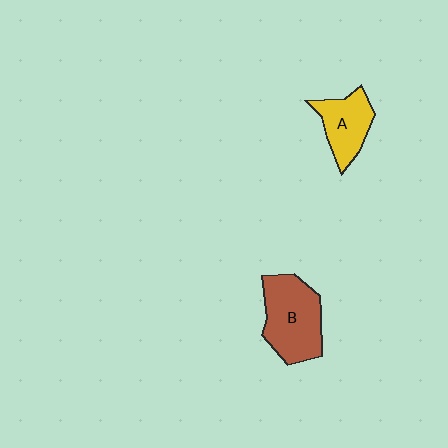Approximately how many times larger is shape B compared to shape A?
Approximately 1.5 times.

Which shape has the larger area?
Shape B (brown).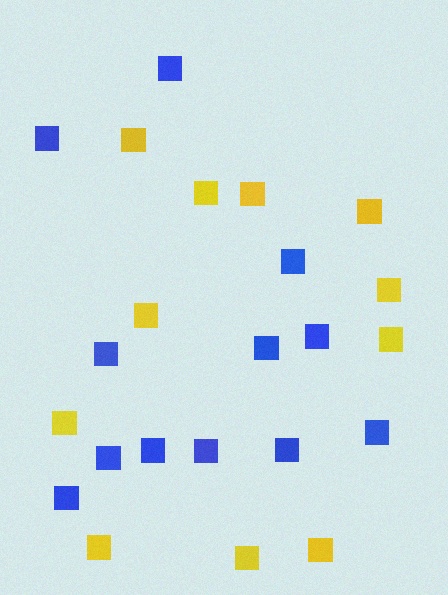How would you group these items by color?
There are 2 groups: one group of blue squares (12) and one group of yellow squares (11).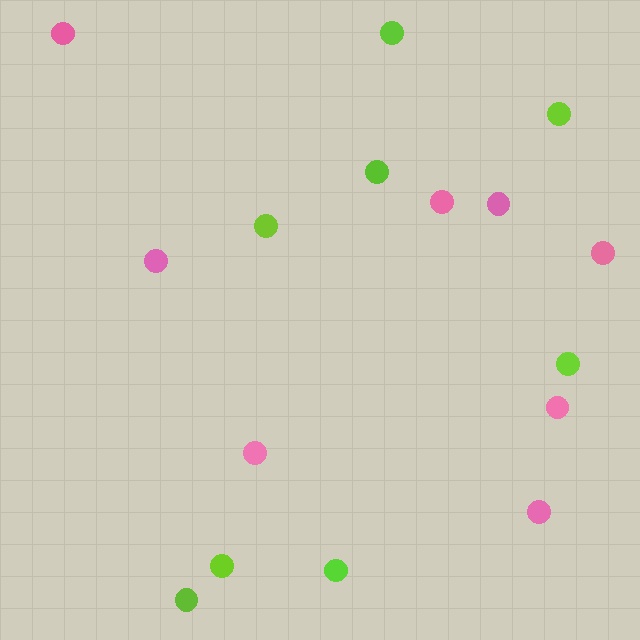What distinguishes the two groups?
There are 2 groups: one group of pink circles (8) and one group of lime circles (8).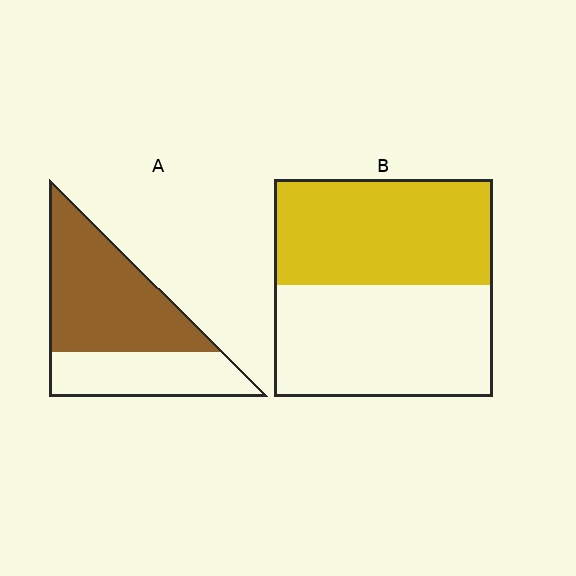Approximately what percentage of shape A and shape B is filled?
A is approximately 65% and B is approximately 50%.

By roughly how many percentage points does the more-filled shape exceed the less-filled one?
By roughly 15 percentage points (A over B).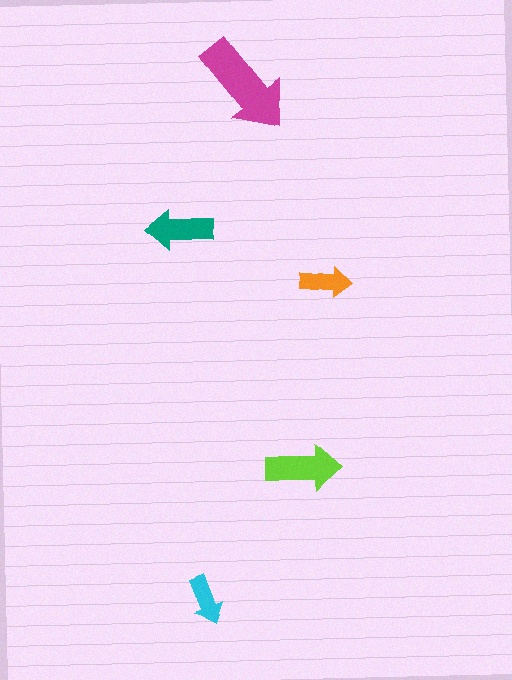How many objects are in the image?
There are 5 objects in the image.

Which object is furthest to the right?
The orange arrow is rightmost.